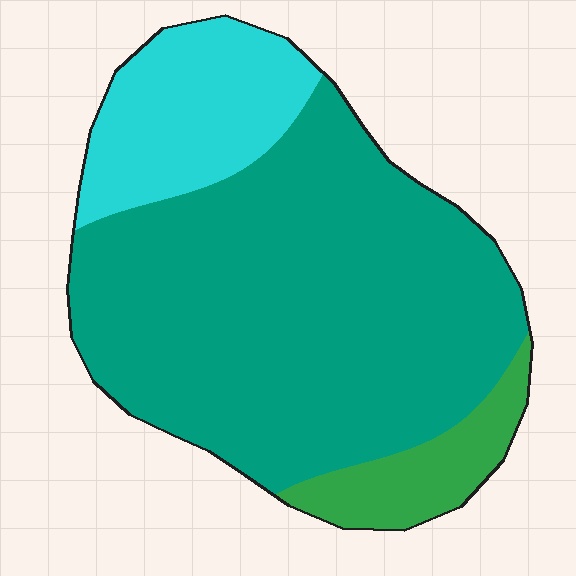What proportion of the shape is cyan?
Cyan takes up about one fifth (1/5) of the shape.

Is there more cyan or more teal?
Teal.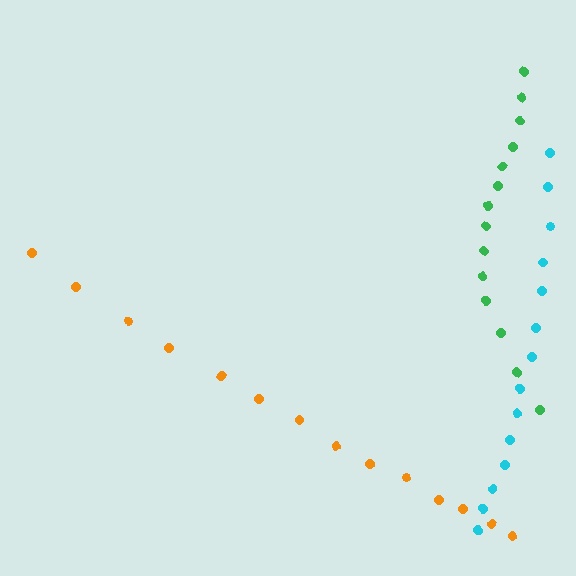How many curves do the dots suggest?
There are 3 distinct paths.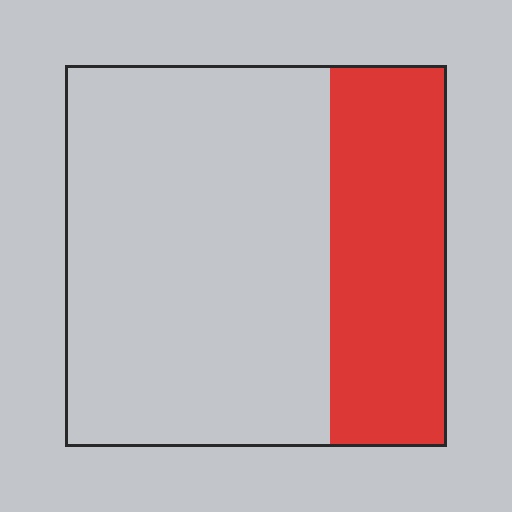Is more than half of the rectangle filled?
No.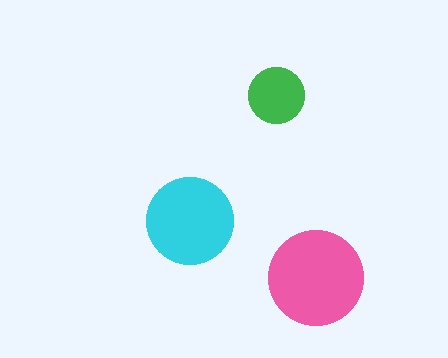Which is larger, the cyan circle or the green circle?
The cyan one.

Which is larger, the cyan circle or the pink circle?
The pink one.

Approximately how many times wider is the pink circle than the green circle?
About 1.5 times wider.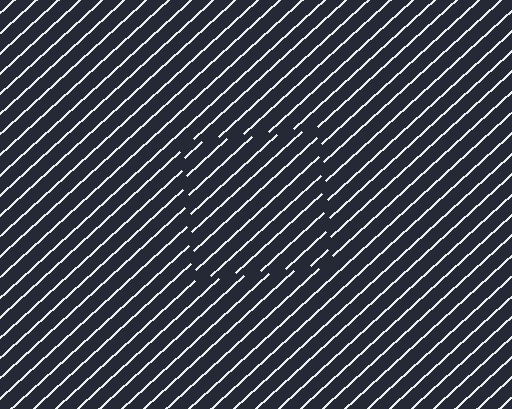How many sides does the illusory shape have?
4 sides — the line-ends trace a square.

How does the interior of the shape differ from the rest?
The interior of the shape contains the same grating, shifted by half a period — the contour is defined by the phase discontinuity where line-ends from the inner and outer gratings abut.